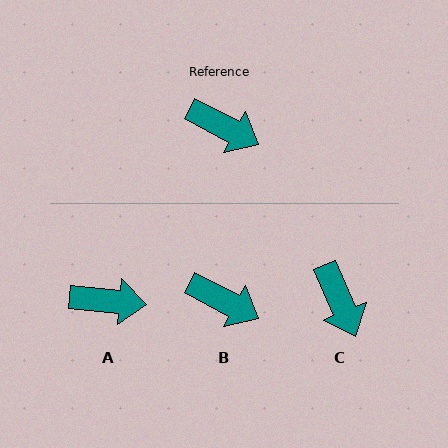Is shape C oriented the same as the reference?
No, it is off by about 39 degrees.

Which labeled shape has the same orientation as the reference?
B.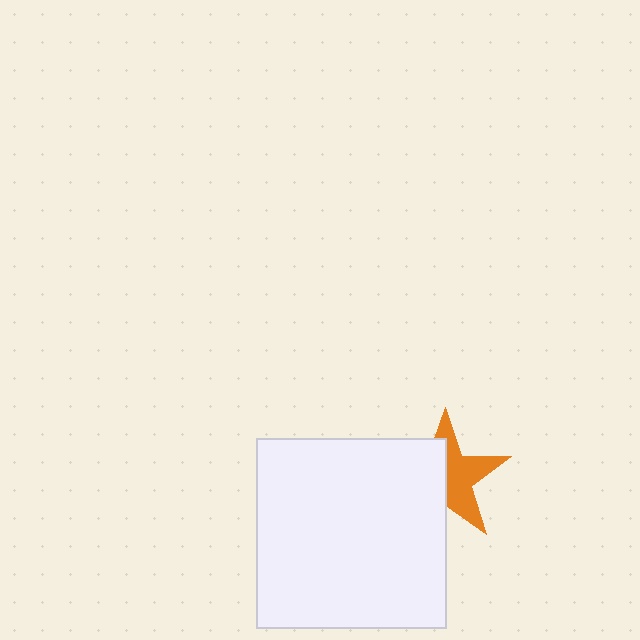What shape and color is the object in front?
The object in front is a white square.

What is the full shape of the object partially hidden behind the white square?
The partially hidden object is an orange star.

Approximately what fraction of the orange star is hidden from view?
Roughly 50% of the orange star is hidden behind the white square.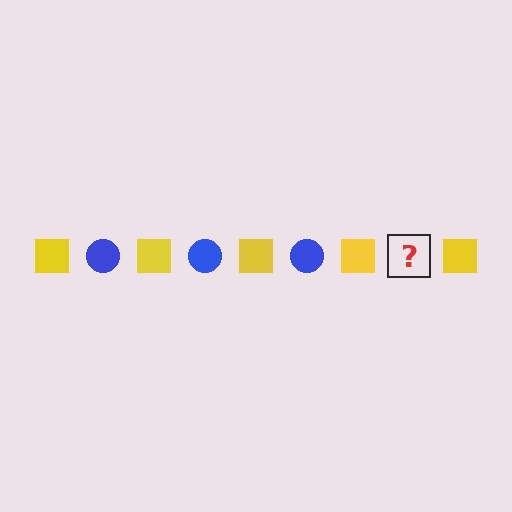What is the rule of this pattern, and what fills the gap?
The rule is that the pattern alternates between yellow square and blue circle. The gap should be filled with a blue circle.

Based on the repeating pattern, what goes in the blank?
The blank should be a blue circle.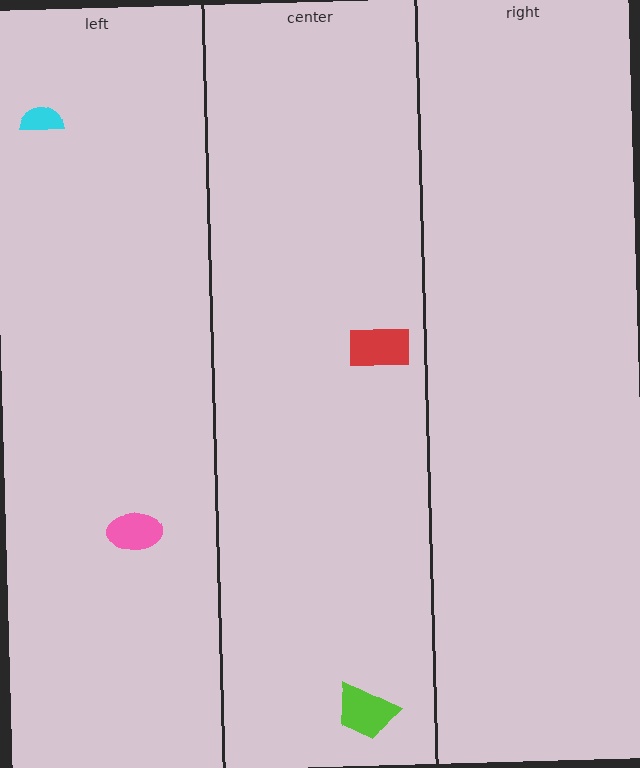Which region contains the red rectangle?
The center region.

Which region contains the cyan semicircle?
The left region.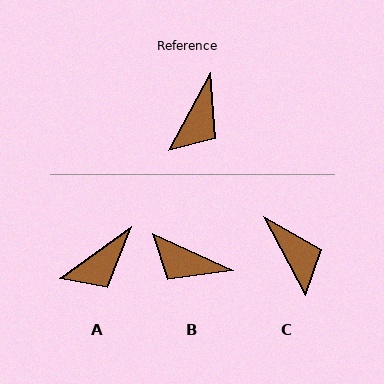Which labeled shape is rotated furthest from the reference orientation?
B, about 86 degrees away.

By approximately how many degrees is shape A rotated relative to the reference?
Approximately 25 degrees clockwise.